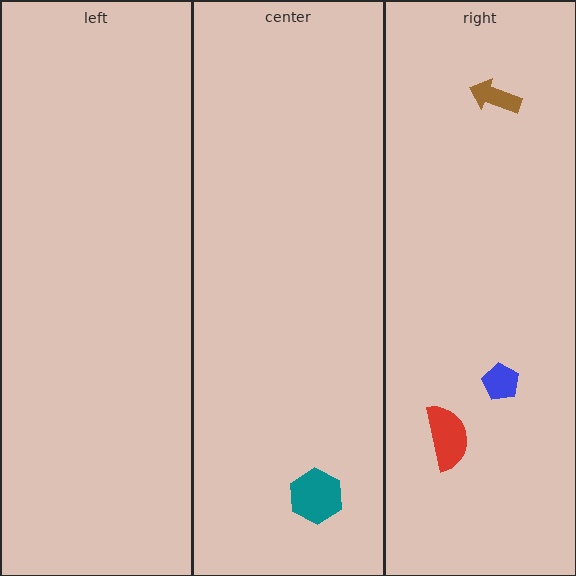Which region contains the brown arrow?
The right region.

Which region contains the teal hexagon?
The center region.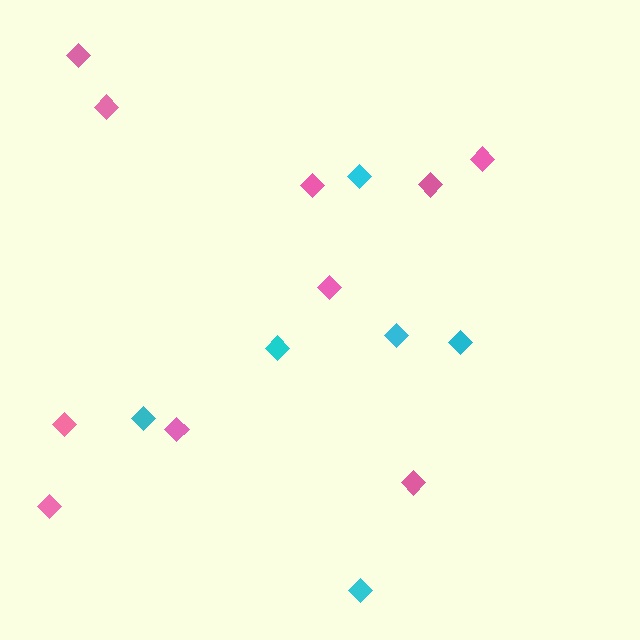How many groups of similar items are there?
There are 2 groups: one group of pink diamonds (10) and one group of cyan diamonds (6).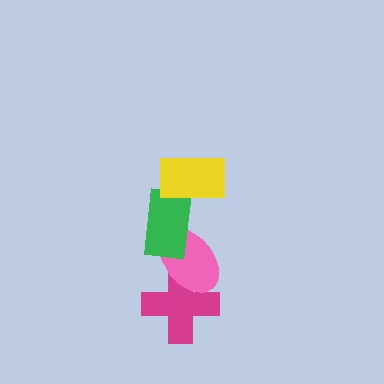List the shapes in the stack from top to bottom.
From top to bottom: the yellow rectangle, the green rectangle, the pink ellipse, the magenta cross.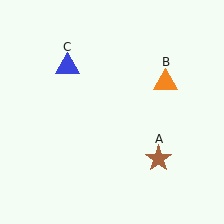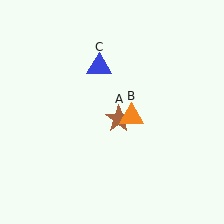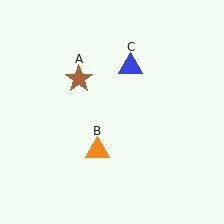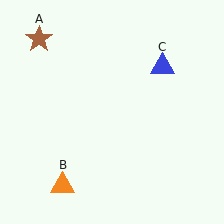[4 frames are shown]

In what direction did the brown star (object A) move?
The brown star (object A) moved up and to the left.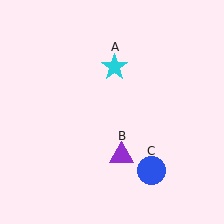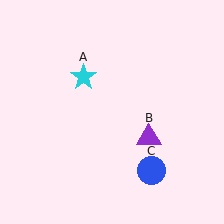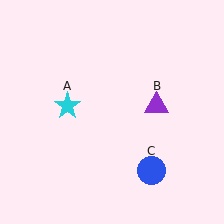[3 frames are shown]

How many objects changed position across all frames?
2 objects changed position: cyan star (object A), purple triangle (object B).